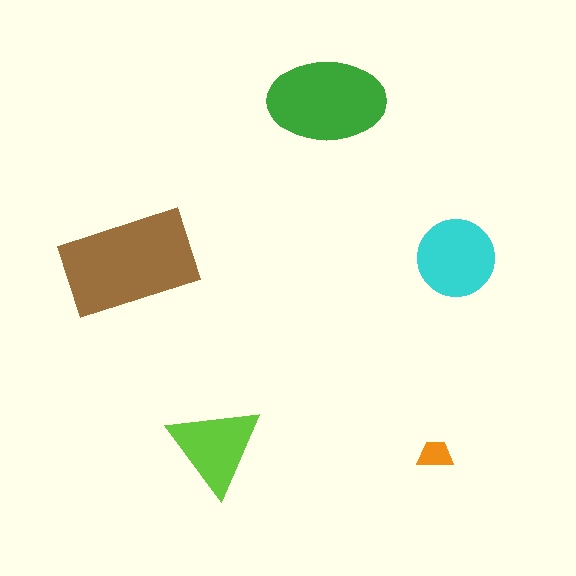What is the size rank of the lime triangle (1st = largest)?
4th.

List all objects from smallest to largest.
The orange trapezoid, the lime triangle, the cyan circle, the green ellipse, the brown rectangle.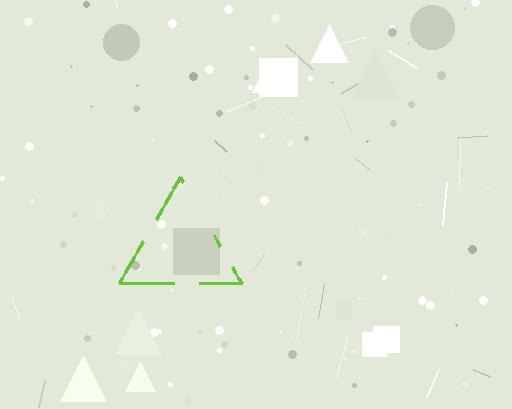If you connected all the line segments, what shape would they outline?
They would outline a triangle.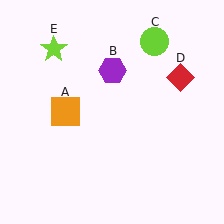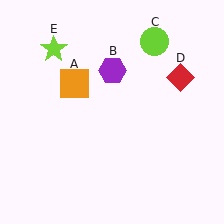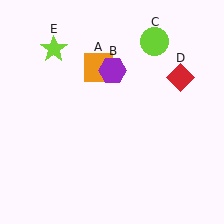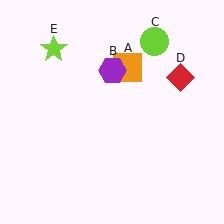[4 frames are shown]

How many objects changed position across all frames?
1 object changed position: orange square (object A).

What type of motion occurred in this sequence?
The orange square (object A) rotated clockwise around the center of the scene.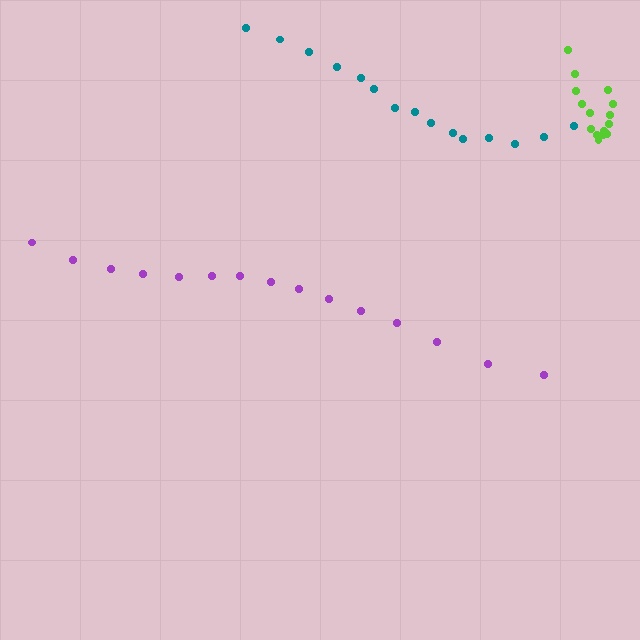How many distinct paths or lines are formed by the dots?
There are 3 distinct paths.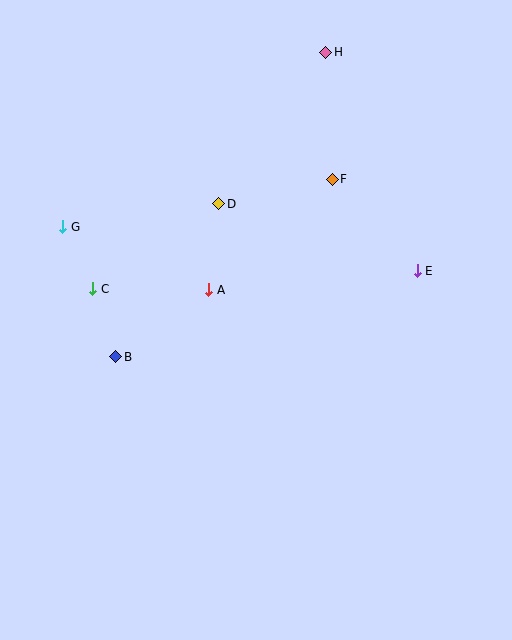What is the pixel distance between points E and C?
The distance between E and C is 325 pixels.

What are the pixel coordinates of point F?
Point F is at (332, 179).